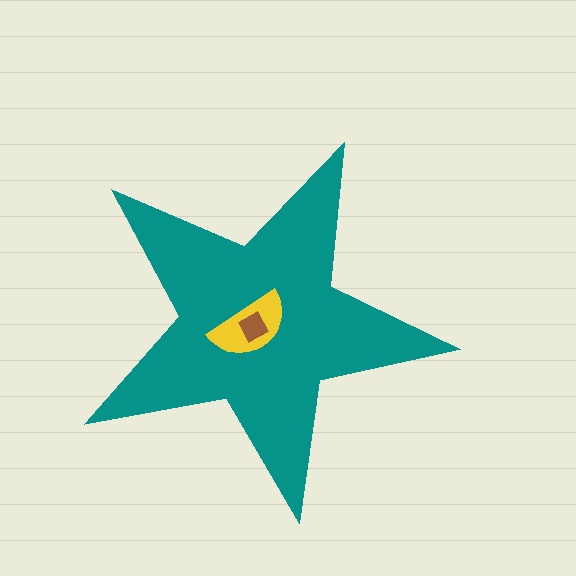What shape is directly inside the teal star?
The yellow semicircle.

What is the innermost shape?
The brown square.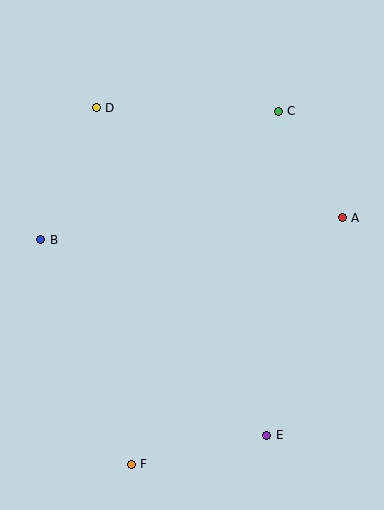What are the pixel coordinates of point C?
Point C is at (278, 111).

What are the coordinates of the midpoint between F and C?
The midpoint between F and C is at (205, 288).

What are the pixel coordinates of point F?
Point F is at (131, 464).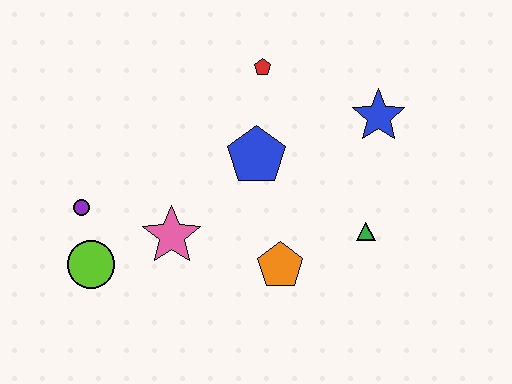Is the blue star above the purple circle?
Yes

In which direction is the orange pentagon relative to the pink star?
The orange pentagon is to the right of the pink star.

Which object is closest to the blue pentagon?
The red pentagon is closest to the blue pentagon.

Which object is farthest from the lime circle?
The blue star is farthest from the lime circle.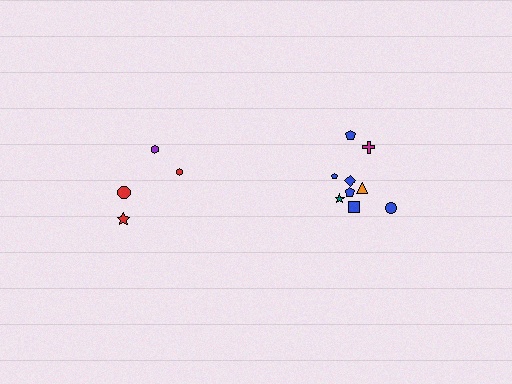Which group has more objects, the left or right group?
The right group.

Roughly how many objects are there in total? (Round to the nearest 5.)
Roughly 15 objects in total.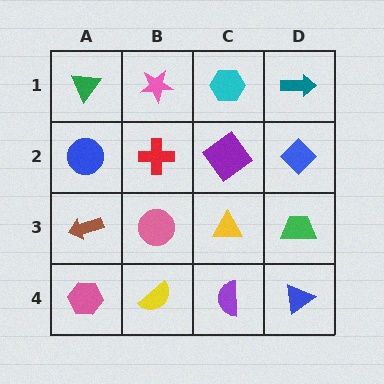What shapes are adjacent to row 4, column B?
A pink circle (row 3, column B), a pink hexagon (row 4, column A), a purple semicircle (row 4, column C).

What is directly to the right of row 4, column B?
A purple semicircle.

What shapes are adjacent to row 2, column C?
A cyan hexagon (row 1, column C), a yellow triangle (row 3, column C), a red cross (row 2, column B), a blue diamond (row 2, column D).